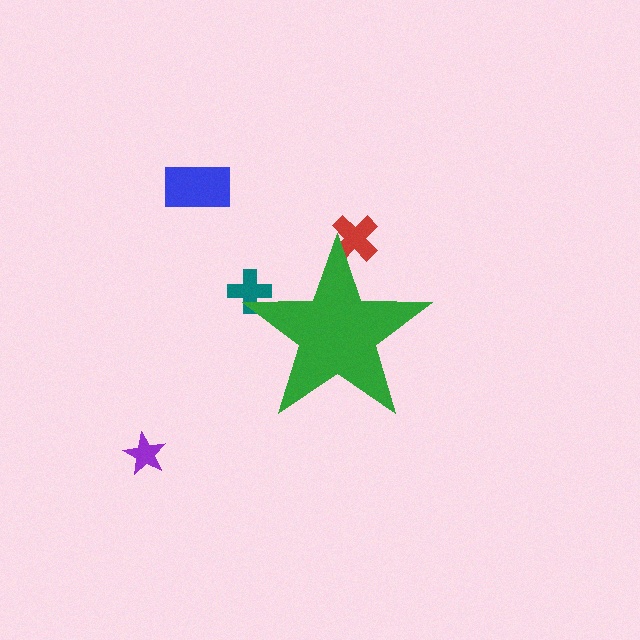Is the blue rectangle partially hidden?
No, the blue rectangle is fully visible.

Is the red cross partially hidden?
Yes, the red cross is partially hidden behind the green star.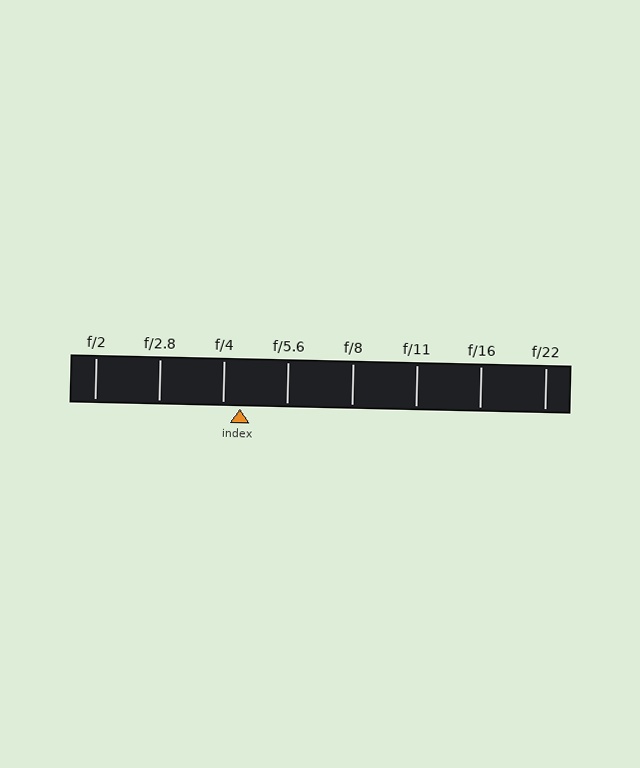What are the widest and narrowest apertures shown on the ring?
The widest aperture shown is f/2 and the narrowest is f/22.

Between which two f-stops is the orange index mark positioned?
The index mark is between f/4 and f/5.6.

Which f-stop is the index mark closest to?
The index mark is closest to f/4.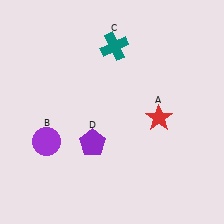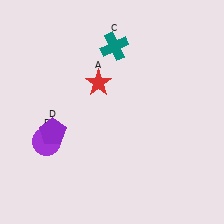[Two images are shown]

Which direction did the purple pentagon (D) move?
The purple pentagon (D) moved left.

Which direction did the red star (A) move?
The red star (A) moved left.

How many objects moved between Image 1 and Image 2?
2 objects moved between the two images.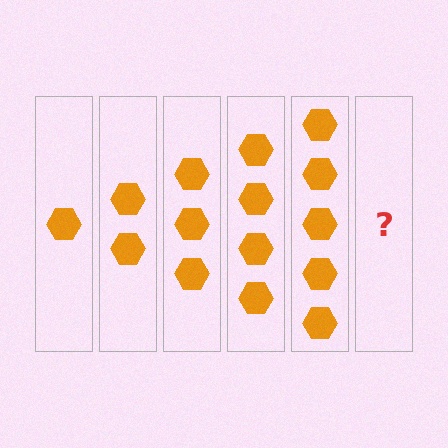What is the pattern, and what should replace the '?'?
The pattern is that each step adds one more hexagon. The '?' should be 6 hexagons.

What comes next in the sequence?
The next element should be 6 hexagons.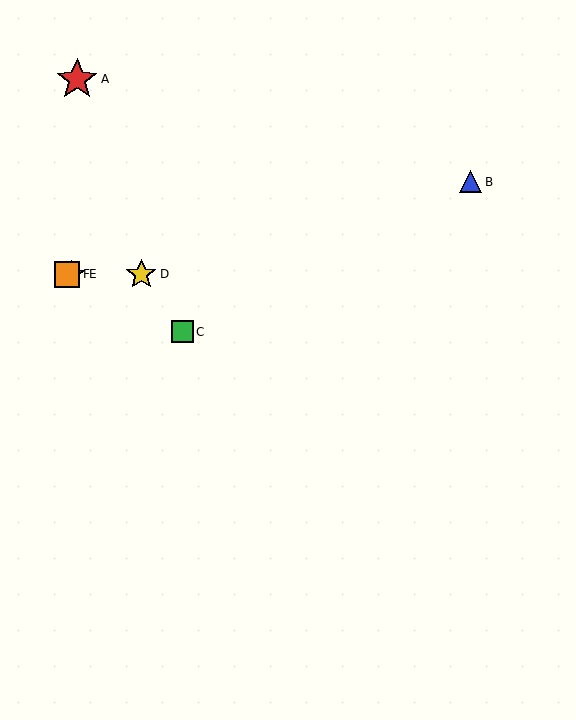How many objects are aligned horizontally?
3 objects (D, E, F) are aligned horizontally.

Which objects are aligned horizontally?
Objects D, E, F are aligned horizontally.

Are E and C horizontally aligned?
No, E is at y≈275 and C is at y≈332.